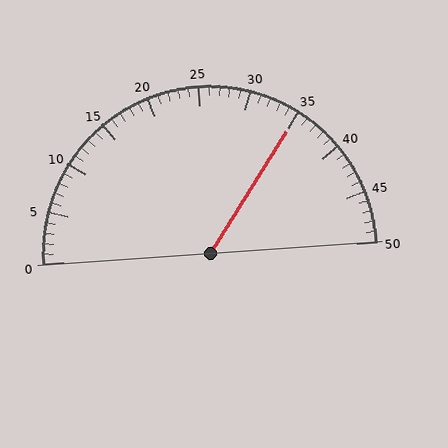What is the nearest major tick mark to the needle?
The nearest major tick mark is 35.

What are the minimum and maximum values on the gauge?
The gauge ranges from 0 to 50.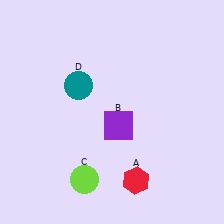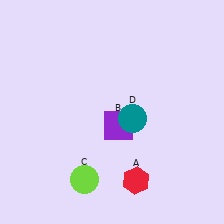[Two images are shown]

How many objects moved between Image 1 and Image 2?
1 object moved between the two images.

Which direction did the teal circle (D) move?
The teal circle (D) moved right.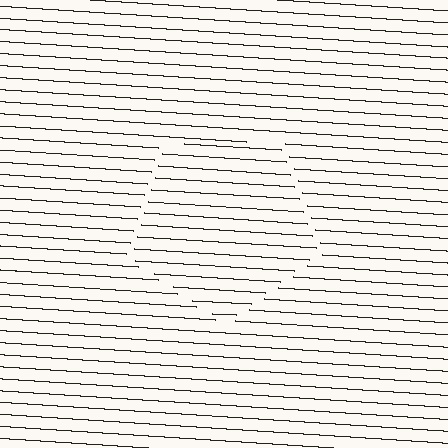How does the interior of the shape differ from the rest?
The interior of the shape contains the same grating, shifted by half a period — the contour is defined by the phase discontinuity where line-ends from the inner and outer gratings abut.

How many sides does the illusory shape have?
5 sides — the line-ends trace a pentagon.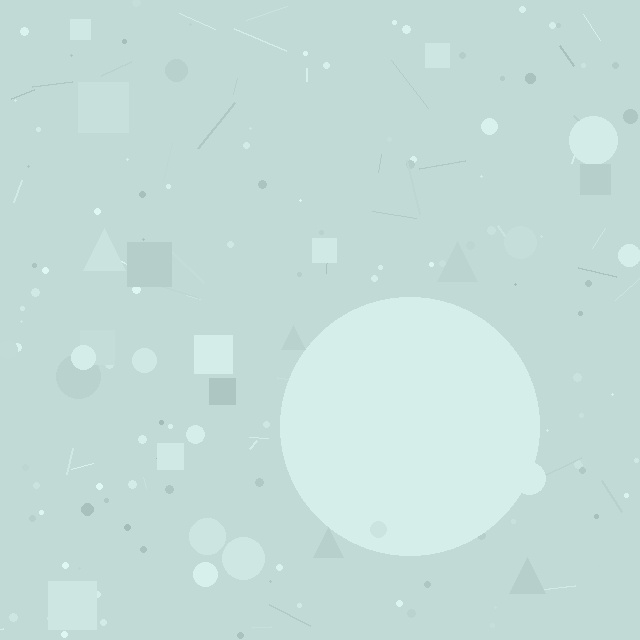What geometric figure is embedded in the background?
A circle is embedded in the background.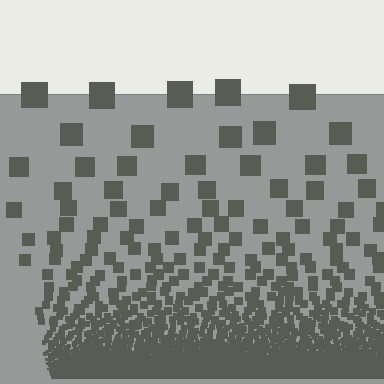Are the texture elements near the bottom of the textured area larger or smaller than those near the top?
Smaller. The gradient is inverted — elements near the bottom are smaller and denser.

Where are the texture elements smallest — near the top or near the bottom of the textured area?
Near the bottom.